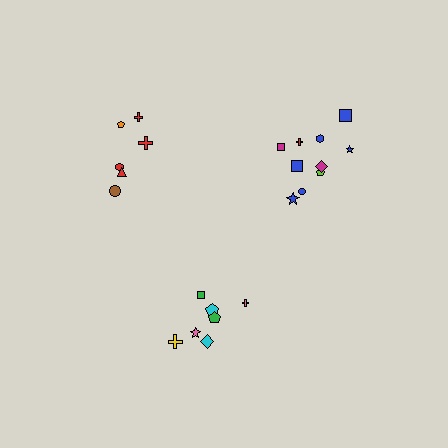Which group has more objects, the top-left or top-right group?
The top-right group.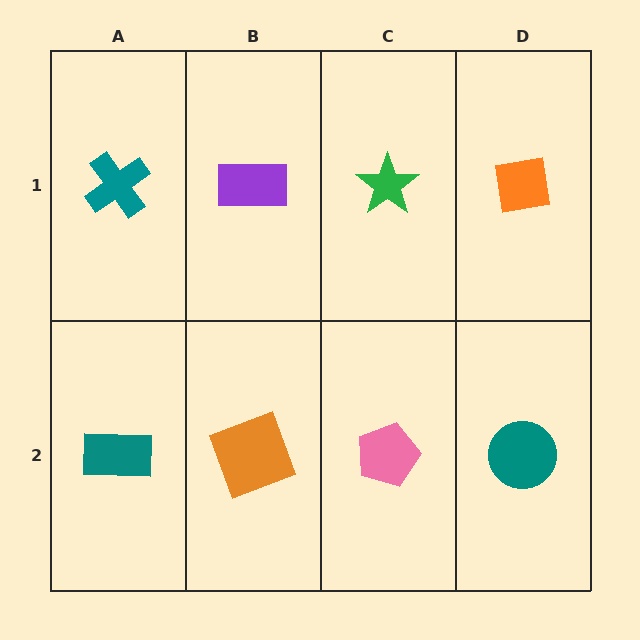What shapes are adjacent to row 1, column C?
A pink pentagon (row 2, column C), a purple rectangle (row 1, column B), an orange square (row 1, column D).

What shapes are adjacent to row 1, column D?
A teal circle (row 2, column D), a green star (row 1, column C).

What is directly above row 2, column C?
A green star.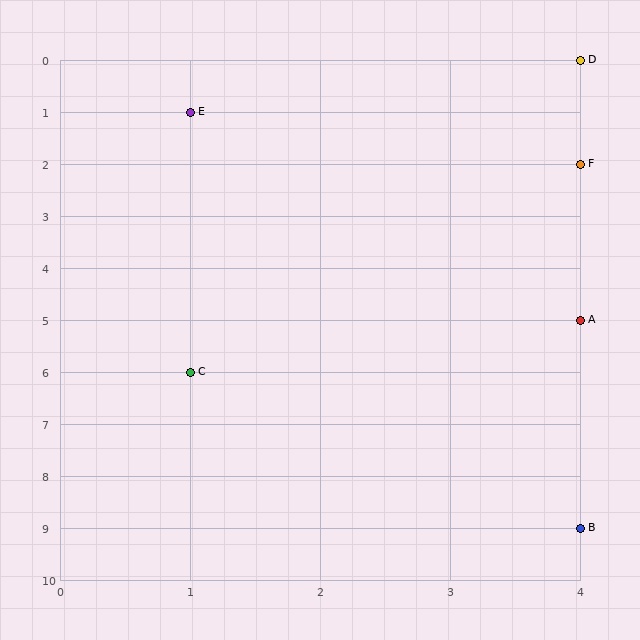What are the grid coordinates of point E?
Point E is at grid coordinates (1, 1).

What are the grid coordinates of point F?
Point F is at grid coordinates (4, 2).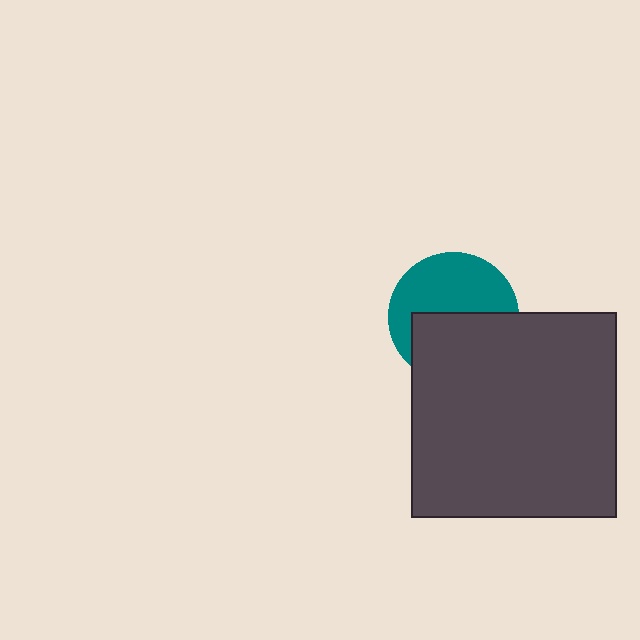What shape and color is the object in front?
The object in front is a dark gray square.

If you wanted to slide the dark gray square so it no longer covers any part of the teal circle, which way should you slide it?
Slide it down — that is the most direct way to separate the two shapes.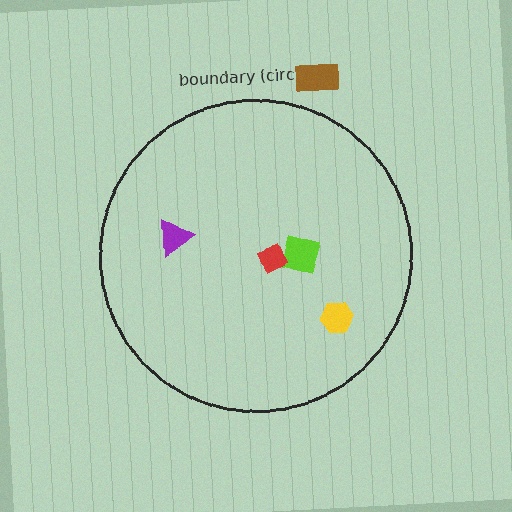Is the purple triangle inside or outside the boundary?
Inside.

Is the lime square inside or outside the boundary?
Inside.